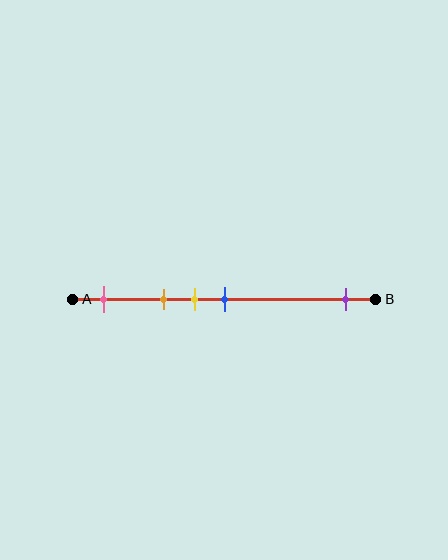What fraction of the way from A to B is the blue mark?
The blue mark is approximately 50% (0.5) of the way from A to B.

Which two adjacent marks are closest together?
The yellow and blue marks are the closest adjacent pair.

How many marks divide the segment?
There are 5 marks dividing the segment.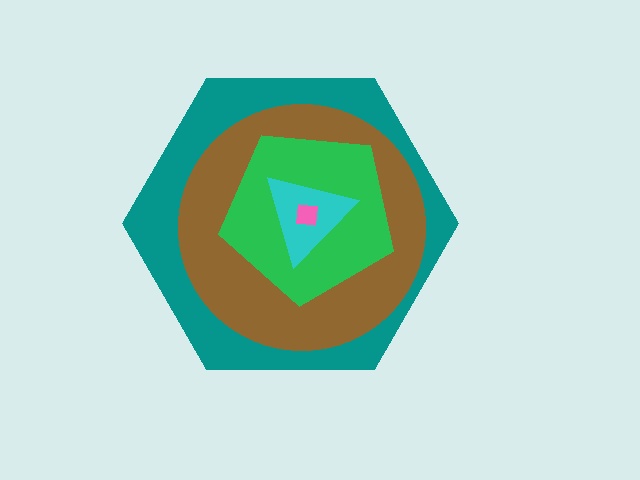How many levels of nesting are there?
5.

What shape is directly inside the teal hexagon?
The brown circle.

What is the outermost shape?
The teal hexagon.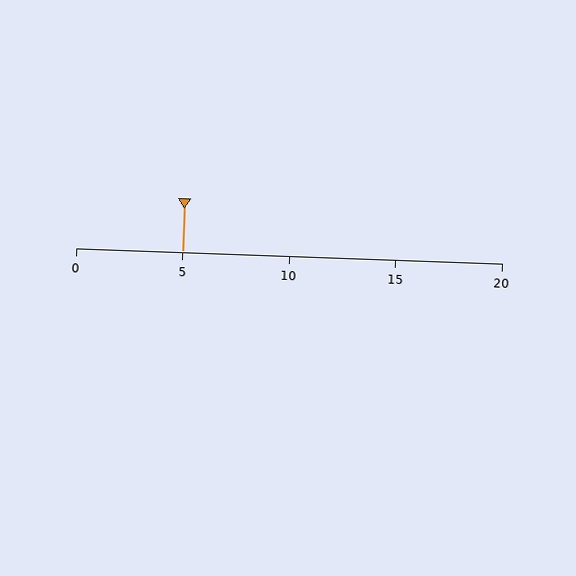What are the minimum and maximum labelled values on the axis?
The axis runs from 0 to 20.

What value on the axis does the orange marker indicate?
The marker indicates approximately 5.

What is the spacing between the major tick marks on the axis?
The major ticks are spaced 5 apart.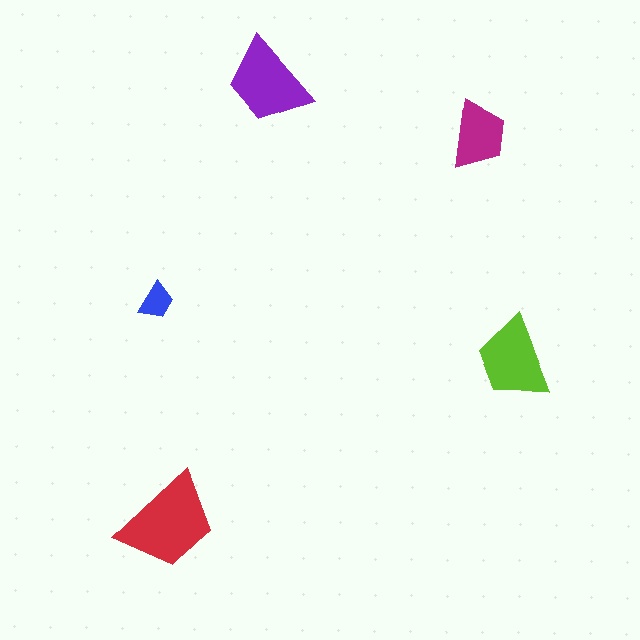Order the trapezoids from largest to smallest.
the red one, the purple one, the lime one, the magenta one, the blue one.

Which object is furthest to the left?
The blue trapezoid is leftmost.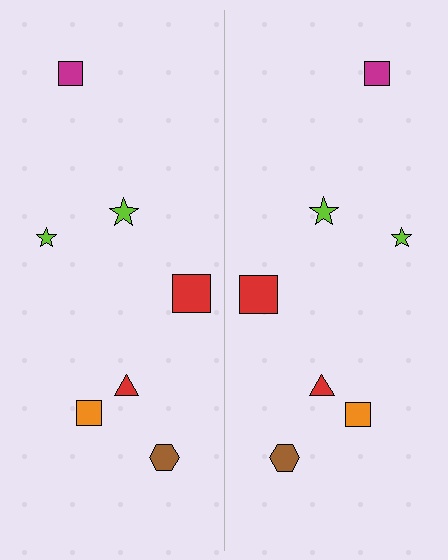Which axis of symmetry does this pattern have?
The pattern has a vertical axis of symmetry running through the center of the image.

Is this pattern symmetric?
Yes, this pattern has bilateral (reflection) symmetry.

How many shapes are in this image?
There are 14 shapes in this image.